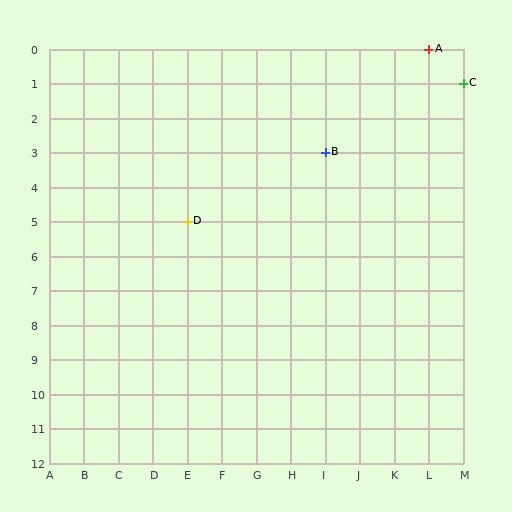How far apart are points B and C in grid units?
Points B and C are 4 columns and 2 rows apart (about 4.5 grid units diagonally).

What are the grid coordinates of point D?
Point D is at grid coordinates (E, 5).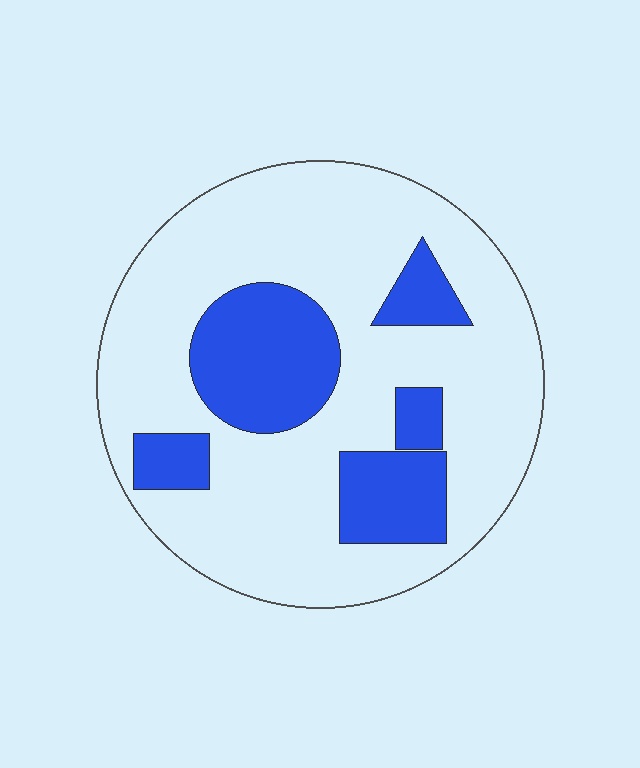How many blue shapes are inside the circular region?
5.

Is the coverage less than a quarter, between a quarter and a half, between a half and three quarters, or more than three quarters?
Between a quarter and a half.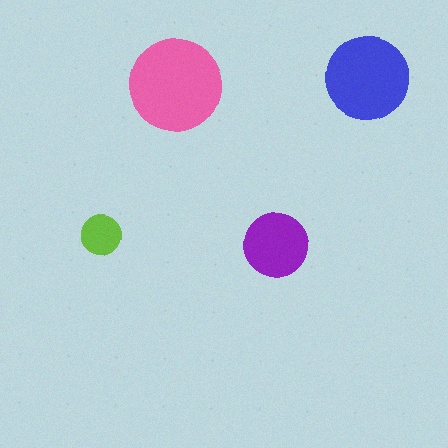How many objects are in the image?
There are 4 objects in the image.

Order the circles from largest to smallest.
the pink one, the blue one, the purple one, the lime one.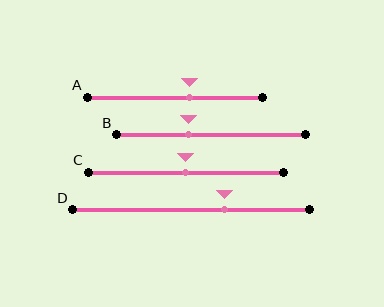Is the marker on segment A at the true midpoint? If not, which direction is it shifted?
No, the marker on segment A is shifted to the right by about 8% of the segment length.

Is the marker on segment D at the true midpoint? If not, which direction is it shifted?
No, the marker on segment D is shifted to the right by about 14% of the segment length.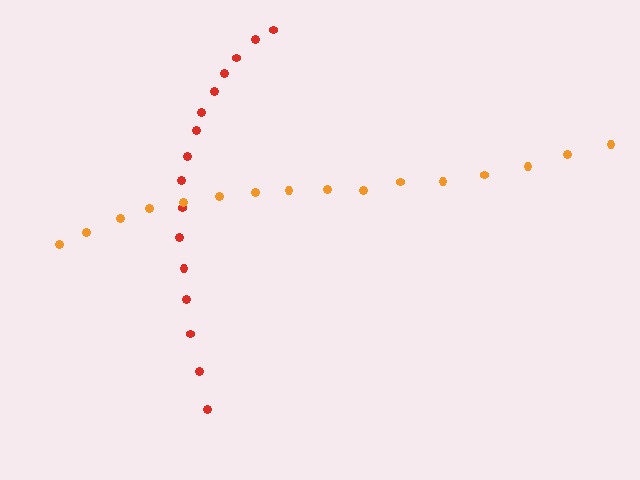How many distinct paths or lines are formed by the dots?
There are 2 distinct paths.